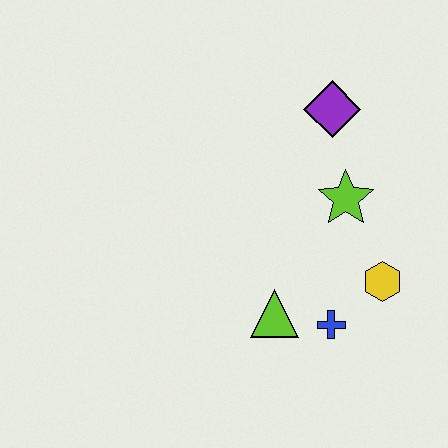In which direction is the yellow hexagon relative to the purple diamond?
The yellow hexagon is below the purple diamond.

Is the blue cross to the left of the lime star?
Yes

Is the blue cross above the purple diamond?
No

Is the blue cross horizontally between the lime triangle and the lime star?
Yes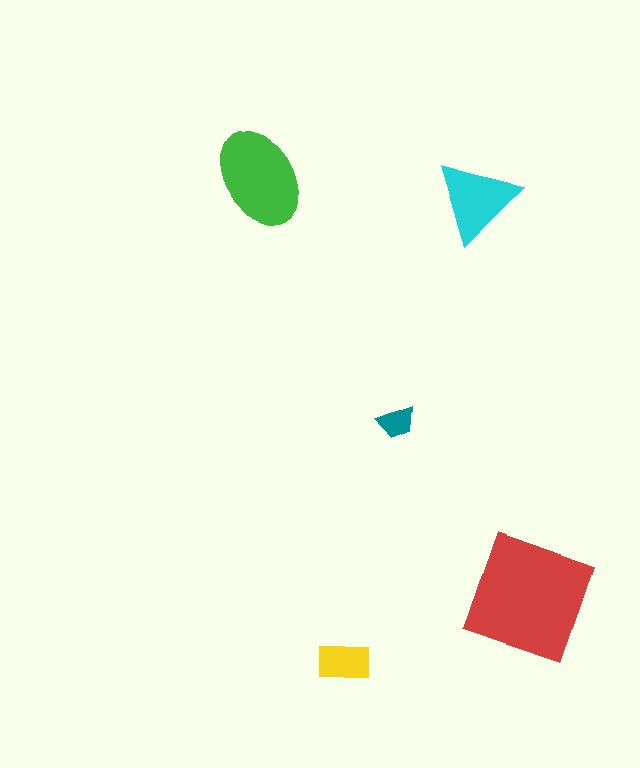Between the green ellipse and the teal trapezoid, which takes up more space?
The green ellipse.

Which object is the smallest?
The teal trapezoid.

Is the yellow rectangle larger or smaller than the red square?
Smaller.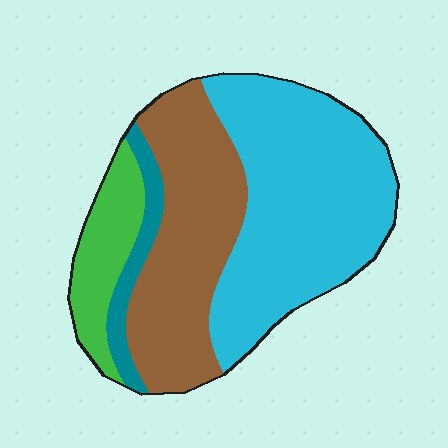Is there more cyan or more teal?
Cyan.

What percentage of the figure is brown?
Brown takes up about one third (1/3) of the figure.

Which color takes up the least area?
Teal, at roughly 5%.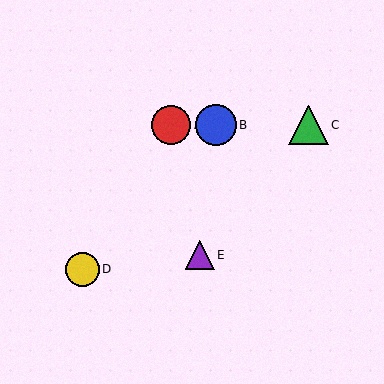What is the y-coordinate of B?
Object B is at y≈125.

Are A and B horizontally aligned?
Yes, both are at y≈125.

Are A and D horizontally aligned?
No, A is at y≈125 and D is at y≈269.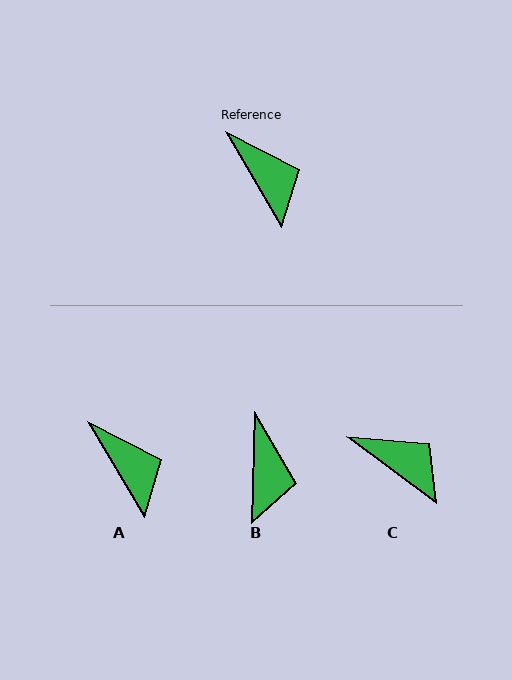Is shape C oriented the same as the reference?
No, it is off by about 23 degrees.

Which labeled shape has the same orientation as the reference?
A.